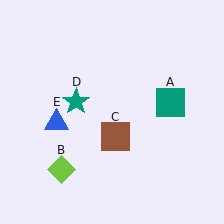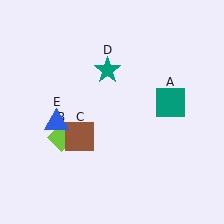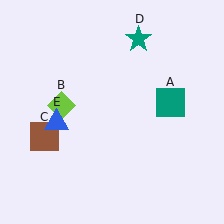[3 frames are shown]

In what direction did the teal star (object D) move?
The teal star (object D) moved up and to the right.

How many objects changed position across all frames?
3 objects changed position: lime diamond (object B), brown square (object C), teal star (object D).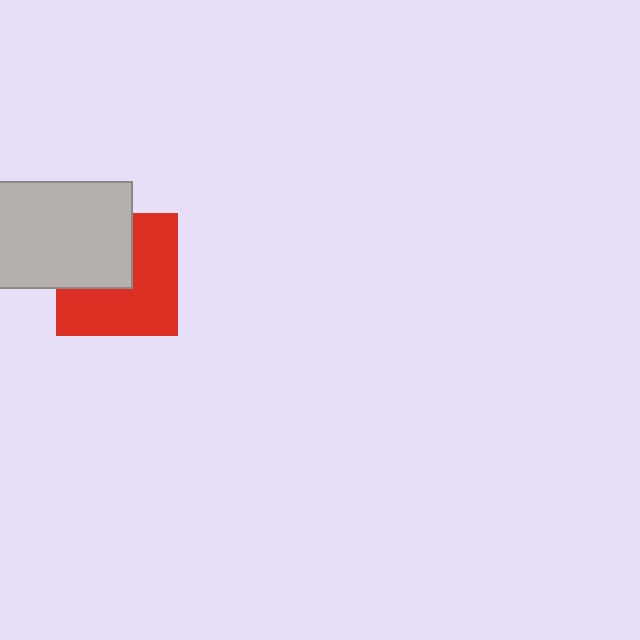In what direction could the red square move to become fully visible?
The red square could move toward the lower-right. That would shift it out from behind the light gray rectangle entirely.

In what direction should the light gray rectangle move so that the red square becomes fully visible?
The light gray rectangle should move toward the upper-left. That is the shortest direction to clear the overlap and leave the red square fully visible.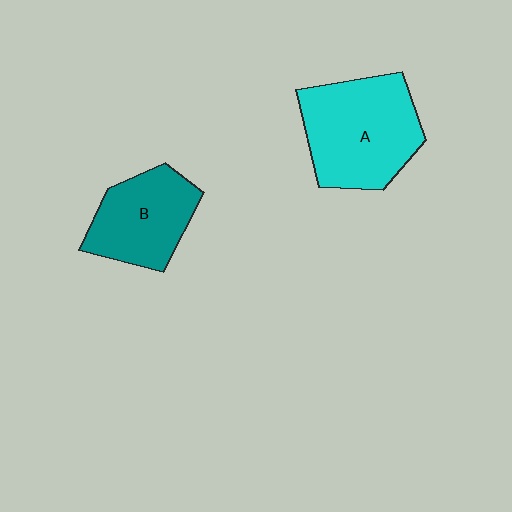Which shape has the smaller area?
Shape B (teal).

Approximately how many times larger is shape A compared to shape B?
Approximately 1.4 times.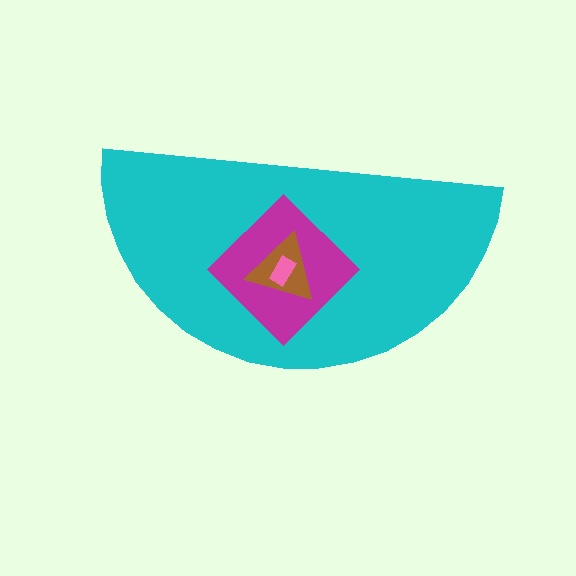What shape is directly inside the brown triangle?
The pink rectangle.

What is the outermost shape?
The cyan semicircle.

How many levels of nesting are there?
4.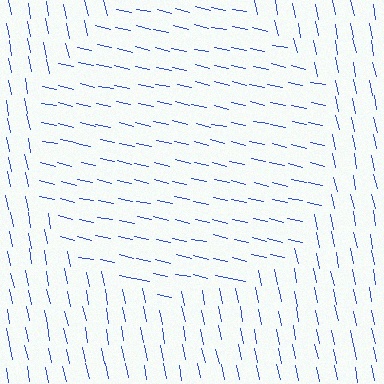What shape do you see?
I see a circle.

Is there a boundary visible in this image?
Yes, there is a texture boundary formed by a change in line orientation.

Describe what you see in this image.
The image is filled with small blue line segments. A circle region in the image has lines oriented differently from the surrounding lines, creating a visible texture boundary.